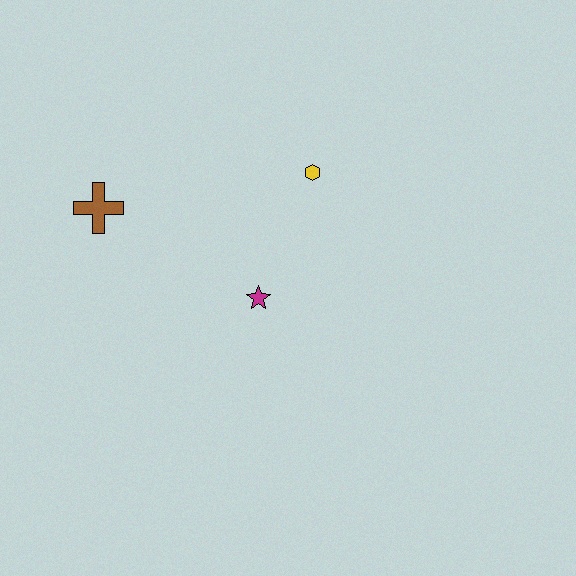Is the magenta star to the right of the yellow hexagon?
No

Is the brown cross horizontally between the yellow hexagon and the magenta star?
No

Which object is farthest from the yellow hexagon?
The brown cross is farthest from the yellow hexagon.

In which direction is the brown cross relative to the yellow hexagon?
The brown cross is to the left of the yellow hexagon.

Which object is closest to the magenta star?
The yellow hexagon is closest to the magenta star.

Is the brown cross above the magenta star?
Yes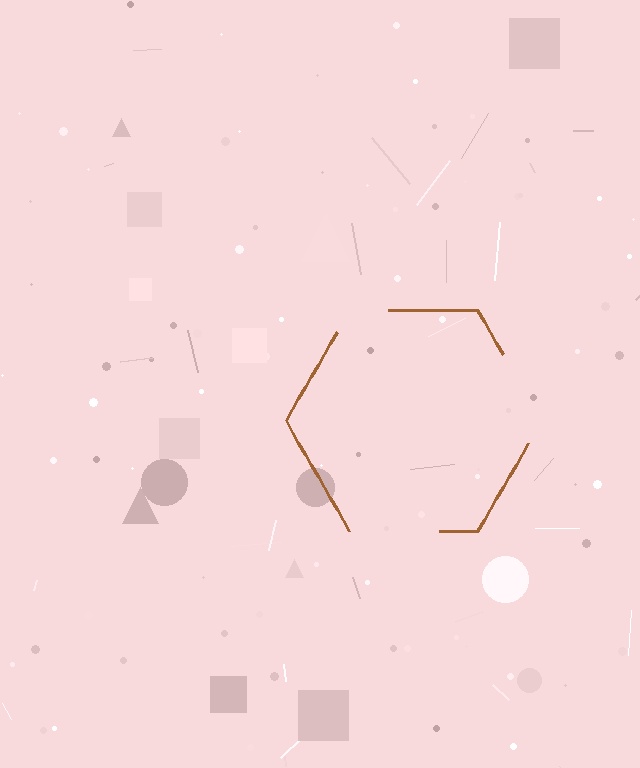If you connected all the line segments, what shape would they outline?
They would outline a hexagon.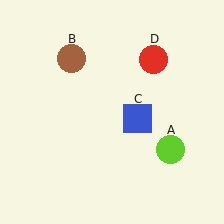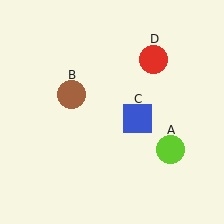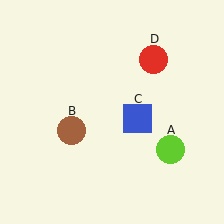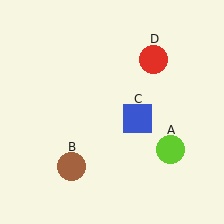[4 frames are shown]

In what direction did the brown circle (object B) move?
The brown circle (object B) moved down.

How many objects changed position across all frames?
1 object changed position: brown circle (object B).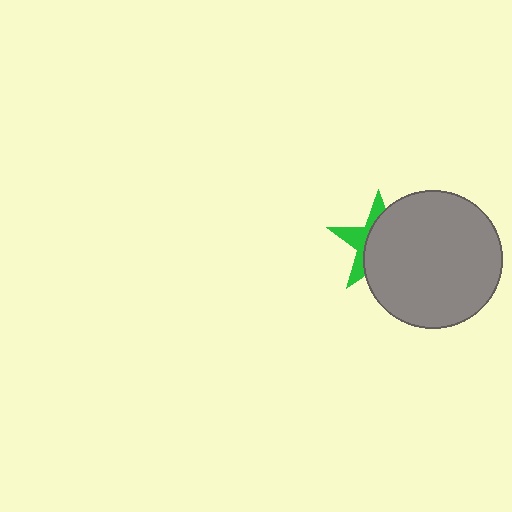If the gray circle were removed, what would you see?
You would see the complete green star.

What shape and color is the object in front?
The object in front is a gray circle.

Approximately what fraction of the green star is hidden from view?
Roughly 65% of the green star is hidden behind the gray circle.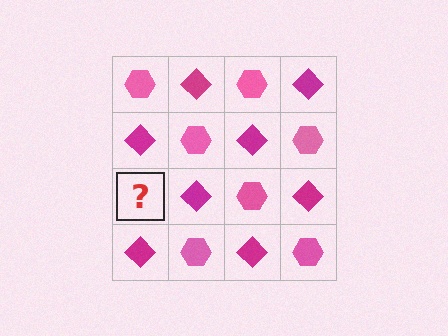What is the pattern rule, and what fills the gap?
The rule is that it alternates pink hexagon and magenta diamond in a checkerboard pattern. The gap should be filled with a pink hexagon.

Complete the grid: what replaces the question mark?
The question mark should be replaced with a pink hexagon.